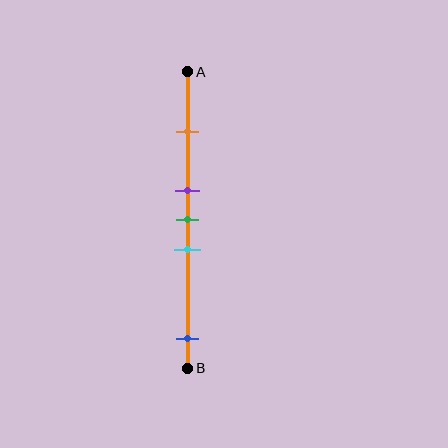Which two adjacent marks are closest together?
The purple and green marks are the closest adjacent pair.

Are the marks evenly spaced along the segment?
No, the marks are not evenly spaced.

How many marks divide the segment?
There are 5 marks dividing the segment.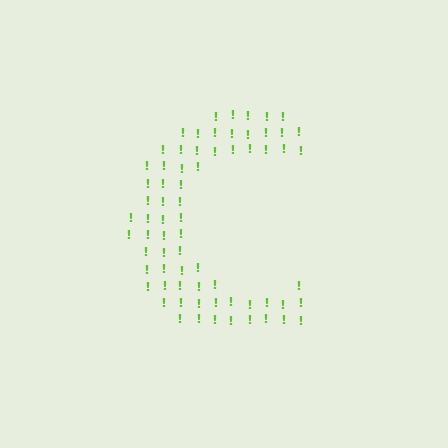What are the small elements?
The small elements are exclamation marks.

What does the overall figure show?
The overall figure shows the letter C.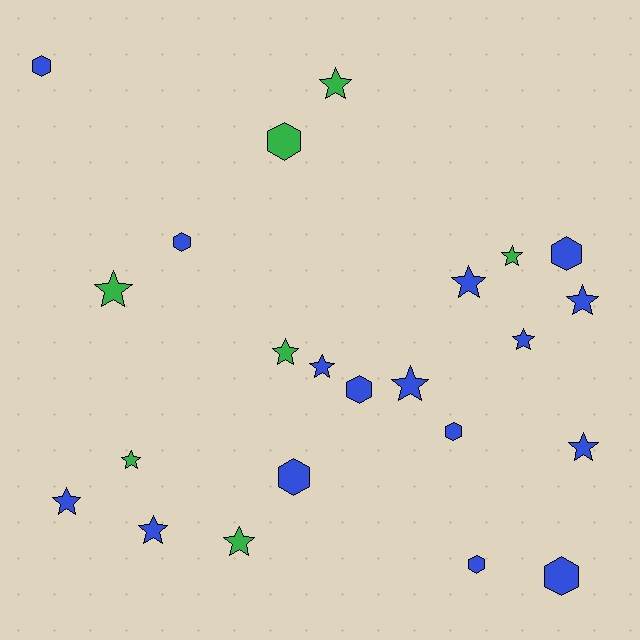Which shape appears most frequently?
Star, with 14 objects.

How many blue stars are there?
There are 8 blue stars.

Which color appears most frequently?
Blue, with 16 objects.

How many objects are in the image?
There are 23 objects.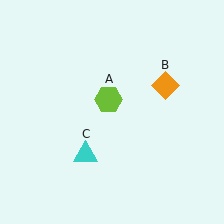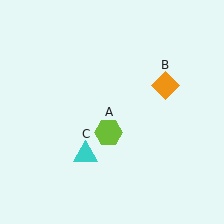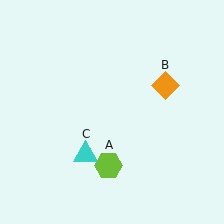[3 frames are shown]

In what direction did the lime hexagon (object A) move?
The lime hexagon (object A) moved down.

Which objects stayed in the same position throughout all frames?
Orange diamond (object B) and cyan triangle (object C) remained stationary.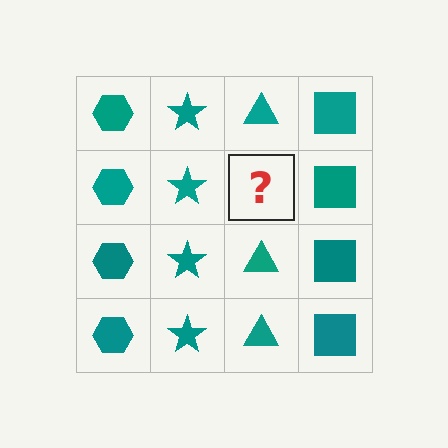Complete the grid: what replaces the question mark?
The question mark should be replaced with a teal triangle.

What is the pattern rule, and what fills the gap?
The rule is that each column has a consistent shape. The gap should be filled with a teal triangle.